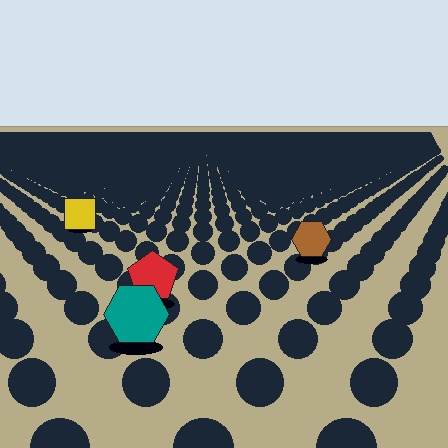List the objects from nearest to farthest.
From nearest to farthest: the teal hexagon, the red pentagon, the brown hexagon, the yellow square.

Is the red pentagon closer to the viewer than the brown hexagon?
Yes. The red pentagon is closer — you can tell from the texture gradient: the ground texture is coarser near it.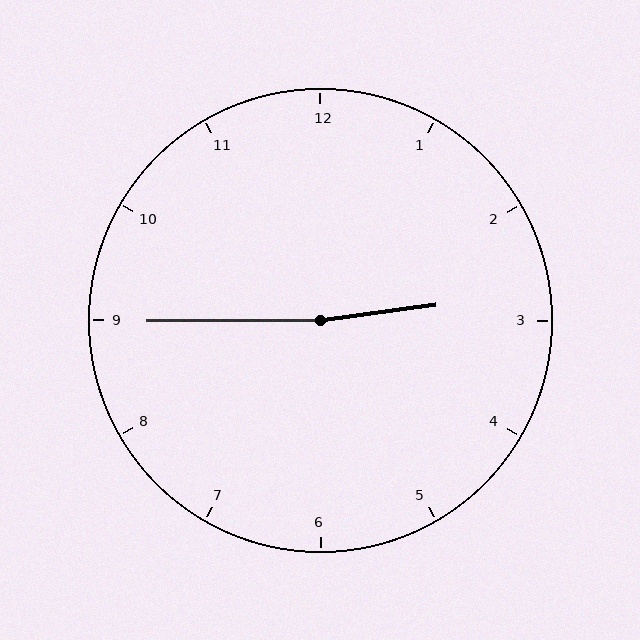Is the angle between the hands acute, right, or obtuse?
It is obtuse.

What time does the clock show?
2:45.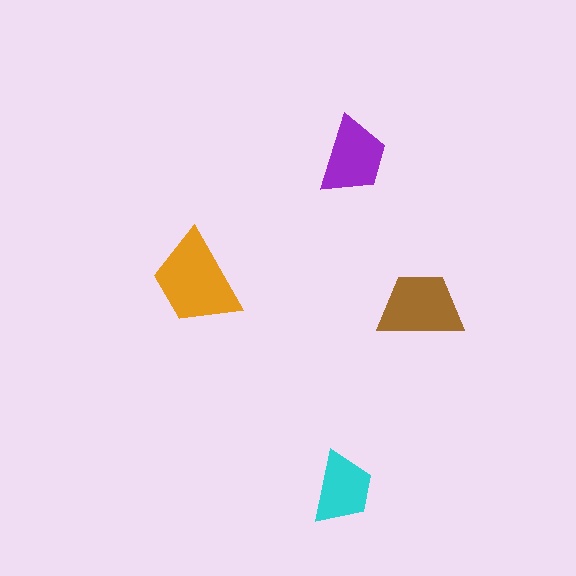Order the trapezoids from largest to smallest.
the orange one, the brown one, the purple one, the cyan one.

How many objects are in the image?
There are 4 objects in the image.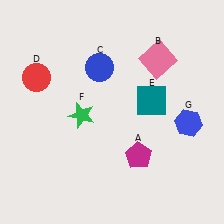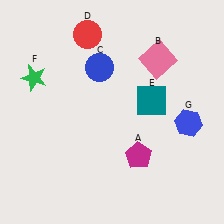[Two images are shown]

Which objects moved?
The objects that moved are: the red circle (D), the green star (F).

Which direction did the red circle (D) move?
The red circle (D) moved right.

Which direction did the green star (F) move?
The green star (F) moved left.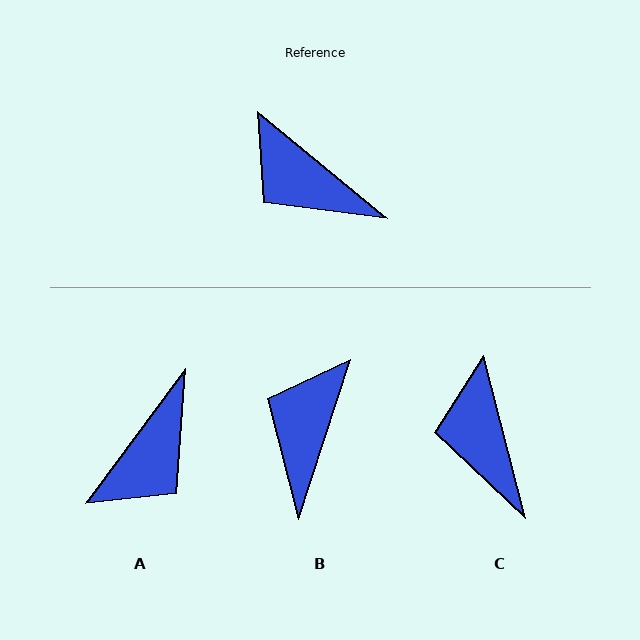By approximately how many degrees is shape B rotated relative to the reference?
Approximately 68 degrees clockwise.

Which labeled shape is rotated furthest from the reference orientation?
A, about 93 degrees away.